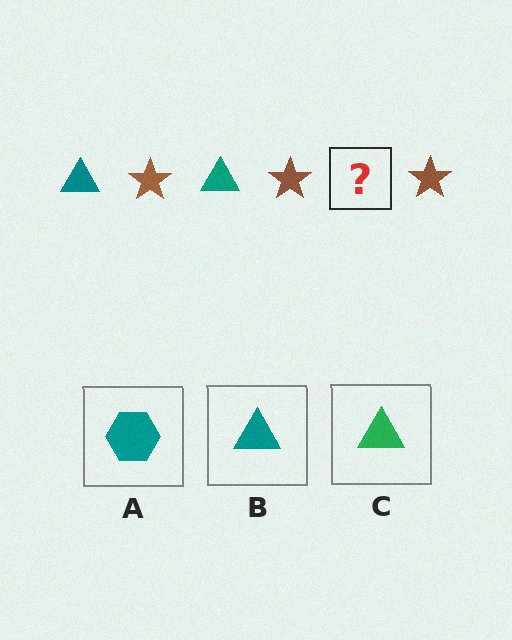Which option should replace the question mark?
Option B.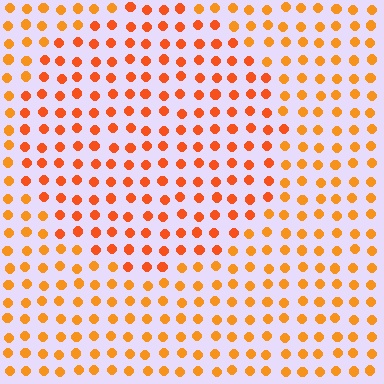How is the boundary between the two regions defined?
The boundary is defined purely by a slight shift in hue (about 18 degrees). Spacing, size, and orientation are identical on both sides.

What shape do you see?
I see a circle.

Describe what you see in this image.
The image is filled with small orange elements in a uniform arrangement. A circle-shaped region is visible where the elements are tinted to a slightly different hue, forming a subtle color boundary.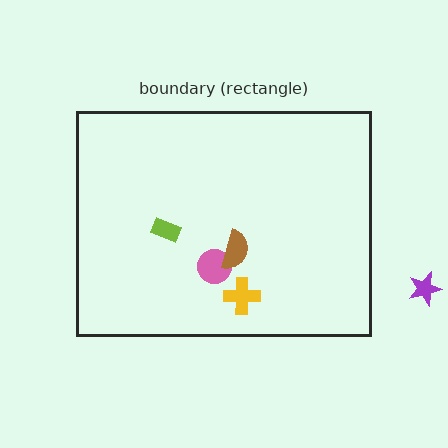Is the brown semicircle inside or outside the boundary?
Inside.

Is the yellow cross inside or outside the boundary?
Inside.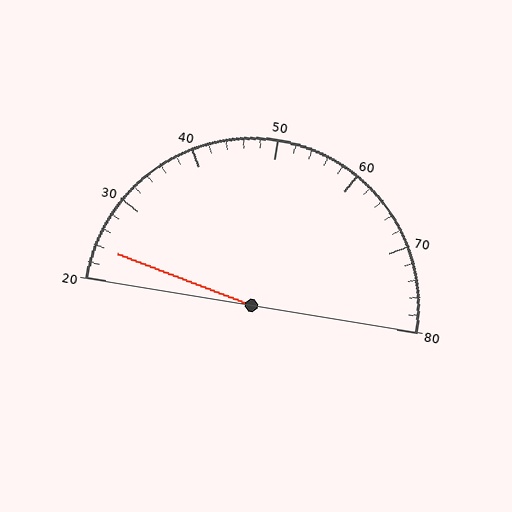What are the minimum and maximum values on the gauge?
The gauge ranges from 20 to 80.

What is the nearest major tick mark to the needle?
The nearest major tick mark is 20.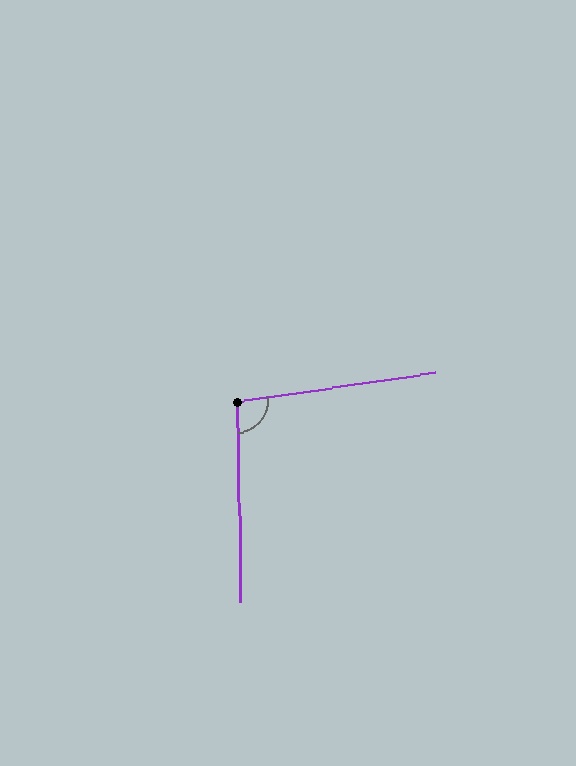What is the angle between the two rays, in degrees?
Approximately 97 degrees.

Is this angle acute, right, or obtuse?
It is obtuse.